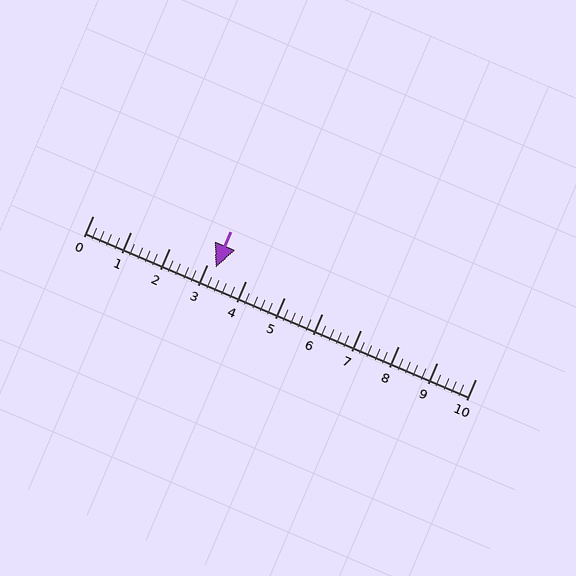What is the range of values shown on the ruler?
The ruler shows values from 0 to 10.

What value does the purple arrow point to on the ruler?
The purple arrow points to approximately 3.2.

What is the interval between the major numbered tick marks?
The major tick marks are spaced 1 units apart.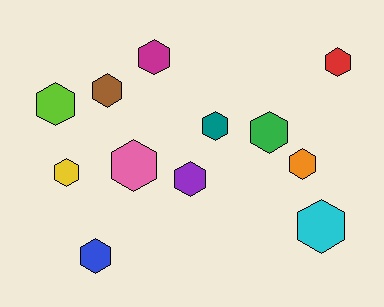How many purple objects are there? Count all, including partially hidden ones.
There is 1 purple object.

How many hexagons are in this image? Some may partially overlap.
There are 12 hexagons.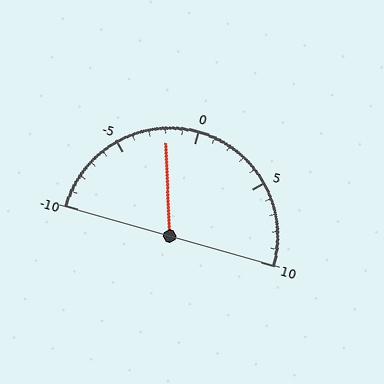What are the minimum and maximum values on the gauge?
The gauge ranges from -10 to 10.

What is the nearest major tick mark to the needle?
The nearest major tick mark is 0.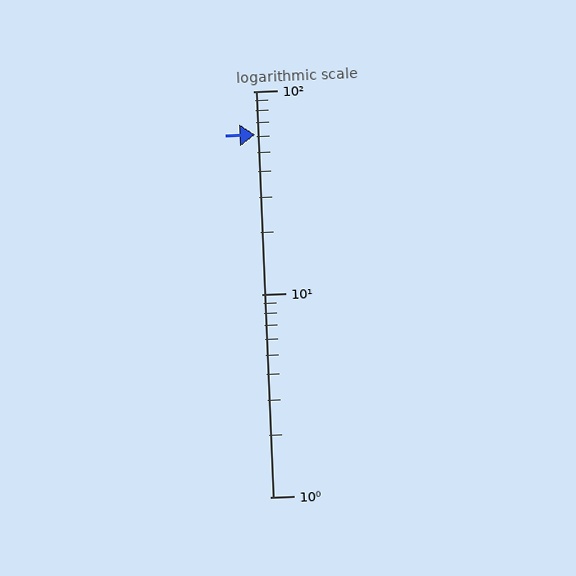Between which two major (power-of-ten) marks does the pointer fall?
The pointer is between 10 and 100.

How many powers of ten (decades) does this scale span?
The scale spans 2 decades, from 1 to 100.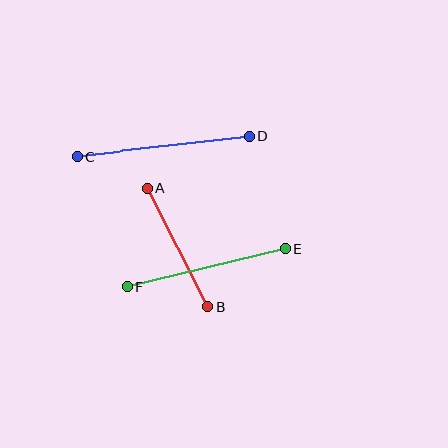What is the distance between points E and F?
The distance is approximately 162 pixels.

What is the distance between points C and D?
The distance is approximately 173 pixels.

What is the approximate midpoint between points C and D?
The midpoint is at approximately (163, 146) pixels.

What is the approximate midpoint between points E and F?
The midpoint is at approximately (206, 268) pixels.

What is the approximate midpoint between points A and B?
The midpoint is at approximately (178, 248) pixels.